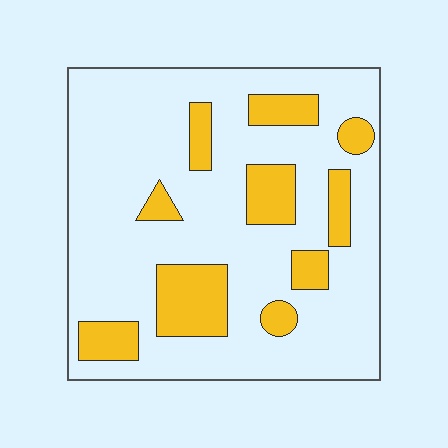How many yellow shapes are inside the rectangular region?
10.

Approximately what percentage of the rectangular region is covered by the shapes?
Approximately 20%.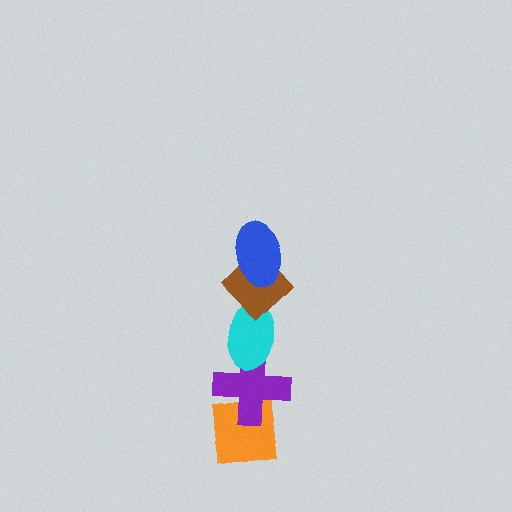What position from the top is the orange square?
The orange square is 5th from the top.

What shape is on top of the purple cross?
The cyan ellipse is on top of the purple cross.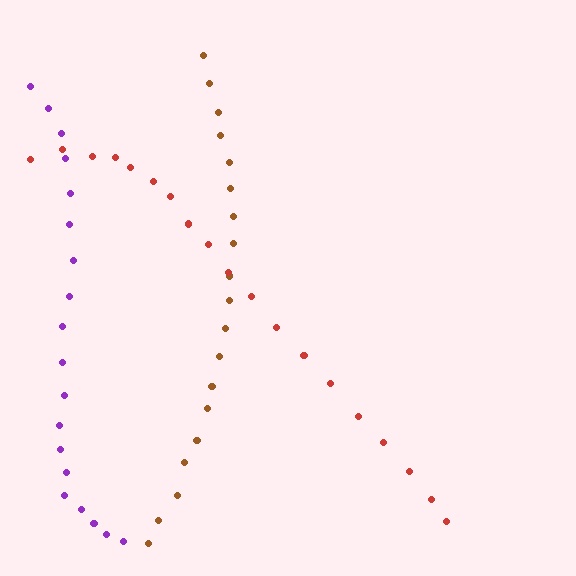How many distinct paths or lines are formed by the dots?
There are 3 distinct paths.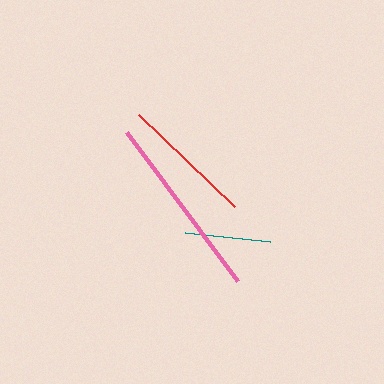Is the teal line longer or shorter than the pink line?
The pink line is longer than the teal line.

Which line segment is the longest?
The pink line is the longest at approximately 186 pixels.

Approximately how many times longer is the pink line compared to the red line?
The pink line is approximately 1.4 times the length of the red line.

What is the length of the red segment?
The red segment is approximately 133 pixels long.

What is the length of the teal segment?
The teal segment is approximately 85 pixels long.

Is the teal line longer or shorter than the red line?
The red line is longer than the teal line.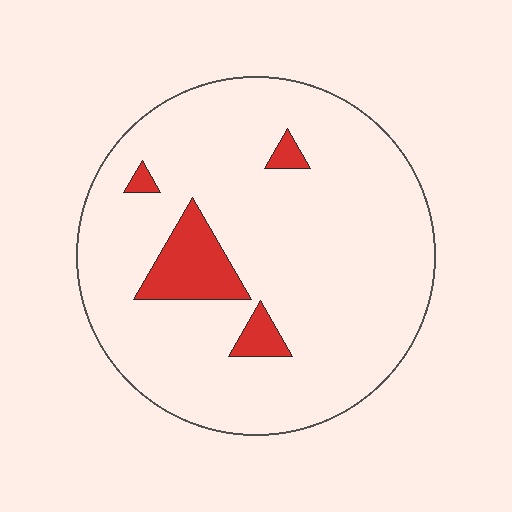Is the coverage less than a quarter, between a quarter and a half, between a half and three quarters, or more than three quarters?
Less than a quarter.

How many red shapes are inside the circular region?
4.